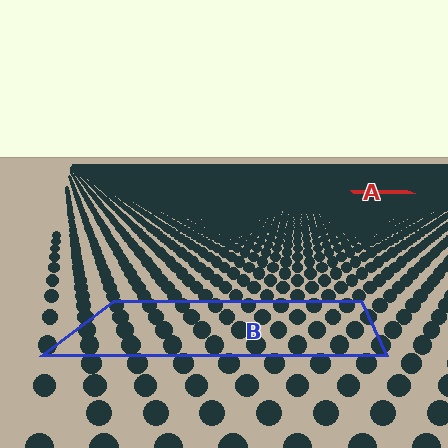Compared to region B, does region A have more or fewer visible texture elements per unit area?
Region A has more texture elements per unit area — they are packed more densely because it is farther away.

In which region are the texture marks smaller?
The texture marks are smaller in region A, because it is farther away.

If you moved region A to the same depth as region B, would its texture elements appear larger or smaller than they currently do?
They would appear larger. At a closer depth, the same texture elements are projected at a bigger on-screen size.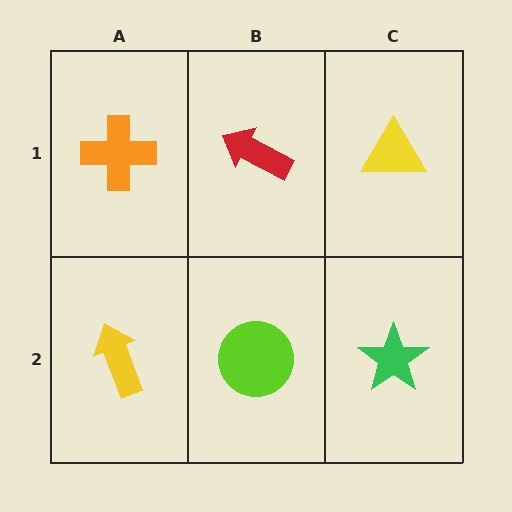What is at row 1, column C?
A yellow triangle.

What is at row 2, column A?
A yellow arrow.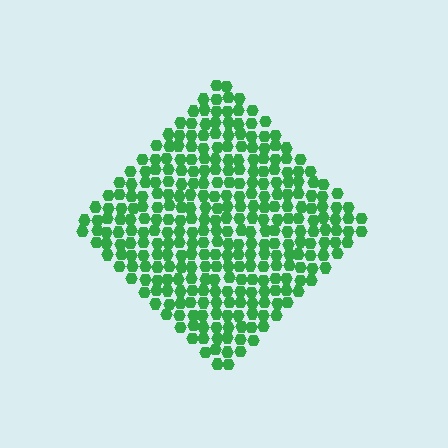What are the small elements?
The small elements are hexagons.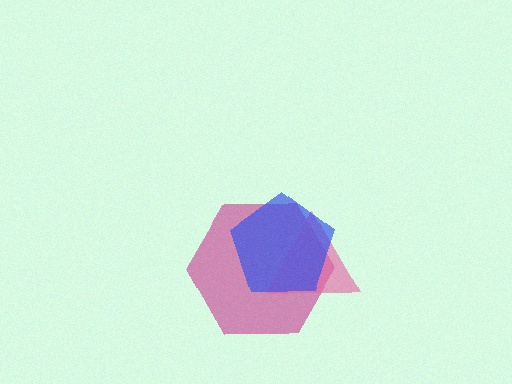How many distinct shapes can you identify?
There are 3 distinct shapes: a magenta hexagon, a pink triangle, a blue pentagon.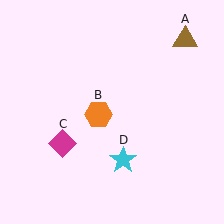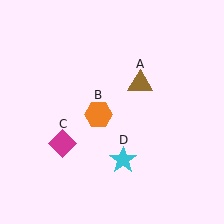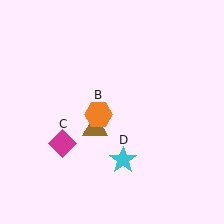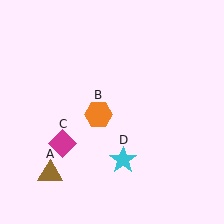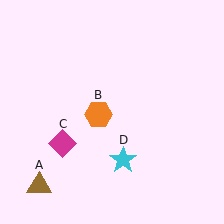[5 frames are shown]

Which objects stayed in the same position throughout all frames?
Orange hexagon (object B) and magenta diamond (object C) and cyan star (object D) remained stationary.